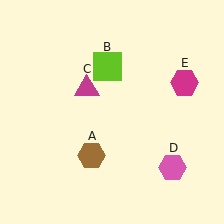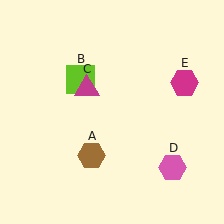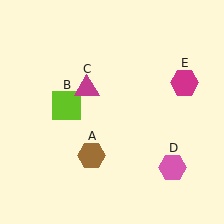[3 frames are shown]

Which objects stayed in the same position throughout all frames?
Brown hexagon (object A) and magenta triangle (object C) and pink hexagon (object D) and magenta hexagon (object E) remained stationary.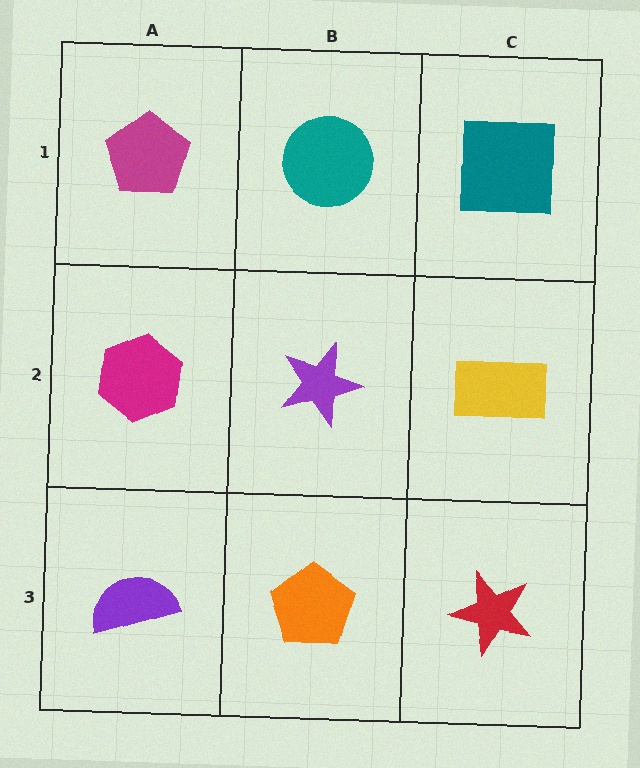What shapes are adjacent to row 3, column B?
A purple star (row 2, column B), a purple semicircle (row 3, column A), a red star (row 3, column C).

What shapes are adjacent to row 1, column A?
A magenta hexagon (row 2, column A), a teal circle (row 1, column B).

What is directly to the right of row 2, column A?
A purple star.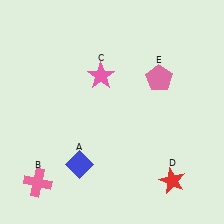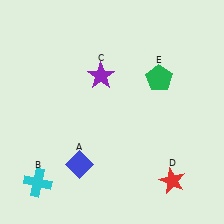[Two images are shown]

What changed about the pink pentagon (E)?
In Image 1, E is pink. In Image 2, it changed to green.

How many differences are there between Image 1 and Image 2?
There are 3 differences between the two images.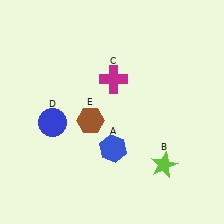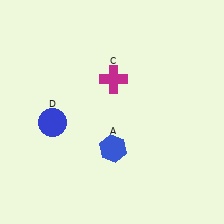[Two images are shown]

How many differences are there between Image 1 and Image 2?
There are 2 differences between the two images.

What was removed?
The lime star (B), the brown hexagon (E) were removed in Image 2.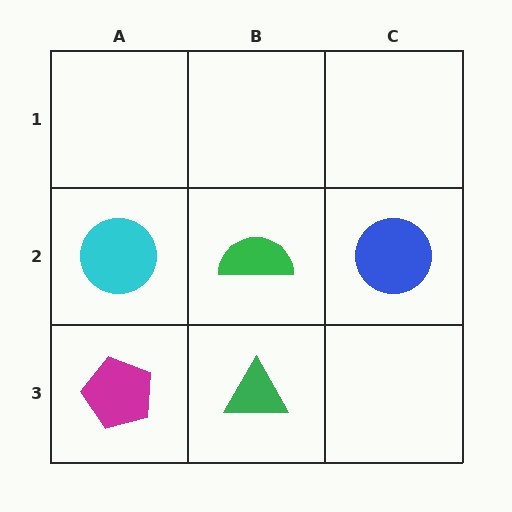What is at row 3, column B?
A green triangle.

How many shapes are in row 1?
0 shapes.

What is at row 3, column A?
A magenta pentagon.